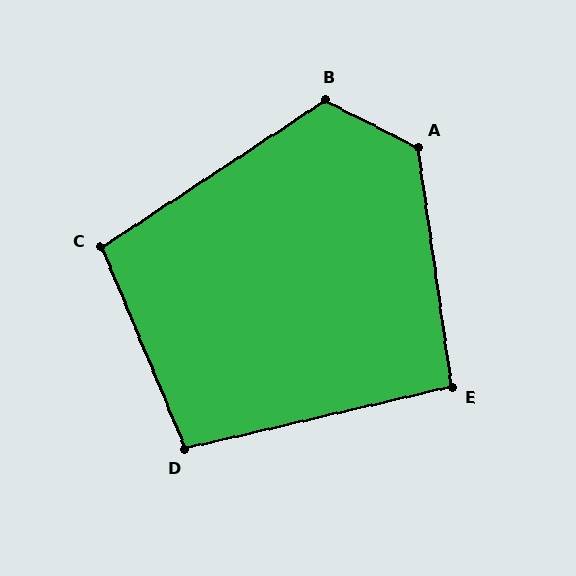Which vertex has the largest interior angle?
A, at approximately 125 degrees.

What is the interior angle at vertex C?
Approximately 101 degrees (obtuse).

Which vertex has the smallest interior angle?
E, at approximately 95 degrees.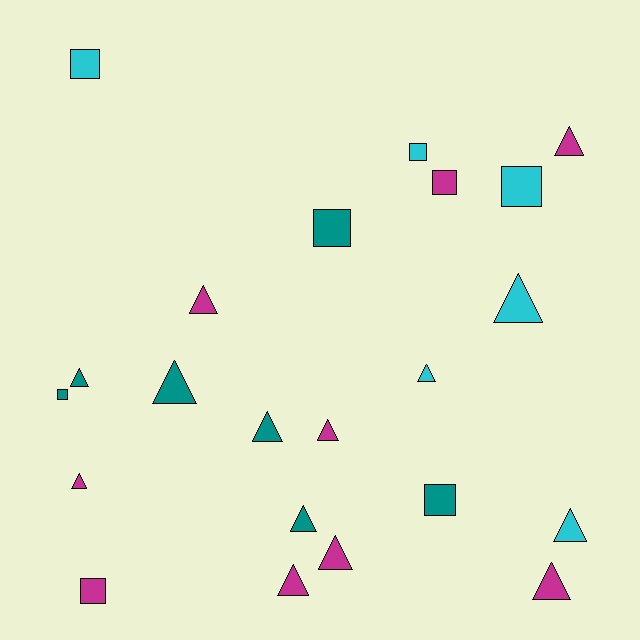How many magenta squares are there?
There are 2 magenta squares.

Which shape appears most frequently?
Triangle, with 14 objects.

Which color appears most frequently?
Magenta, with 9 objects.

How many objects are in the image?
There are 22 objects.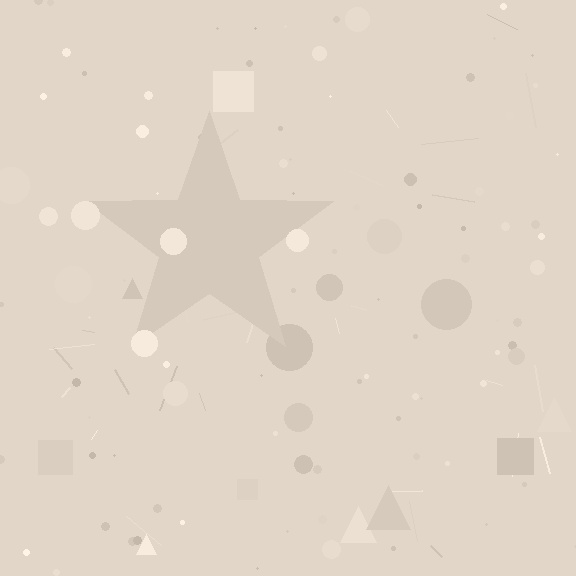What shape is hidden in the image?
A star is hidden in the image.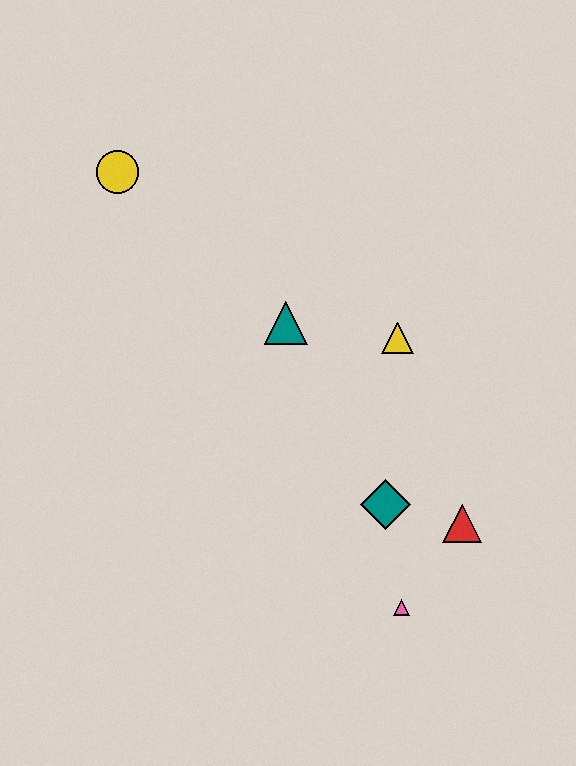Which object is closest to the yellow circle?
The teal triangle is closest to the yellow circle.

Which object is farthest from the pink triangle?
The yellow circle is farthest from the pink triangle.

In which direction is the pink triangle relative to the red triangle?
The pink triangle is below the red triangle.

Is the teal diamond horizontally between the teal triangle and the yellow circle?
No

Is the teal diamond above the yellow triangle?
No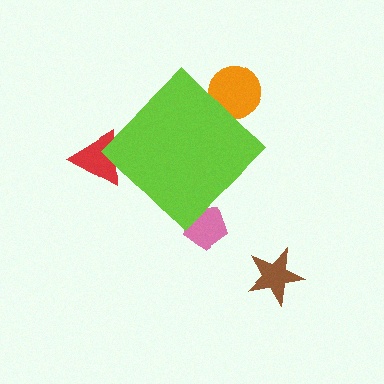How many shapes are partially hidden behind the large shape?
3 shapes are partially hidden.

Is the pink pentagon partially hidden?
Yes, the pink pentagon is partially hidden behind the lime diamond.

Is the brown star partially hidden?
No, the brown star is fully visible.